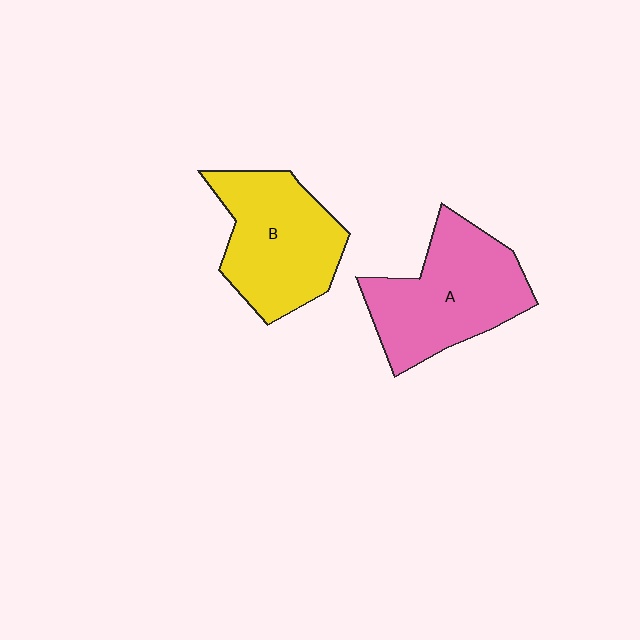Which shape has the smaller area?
Shape B (yellow).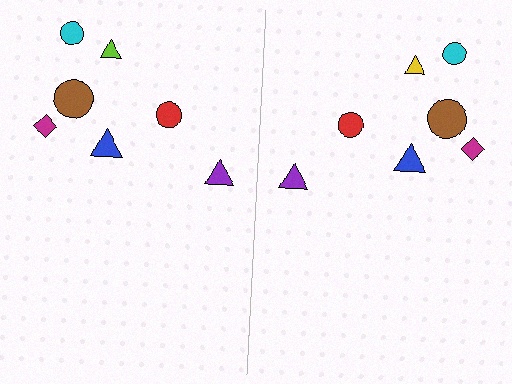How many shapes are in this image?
There are 14 shapes in this image.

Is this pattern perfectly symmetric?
No, the pattern is not perfectly symmetric. The yellow triangle on the right side breaks the symmetry — its mirror counterpart is lime.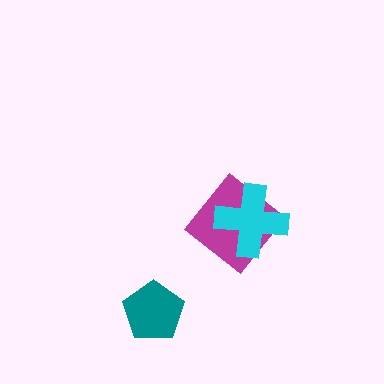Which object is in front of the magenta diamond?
The cyan cross is in front of the magenta diamond.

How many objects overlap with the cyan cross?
1 object overlaps with the cyan cross.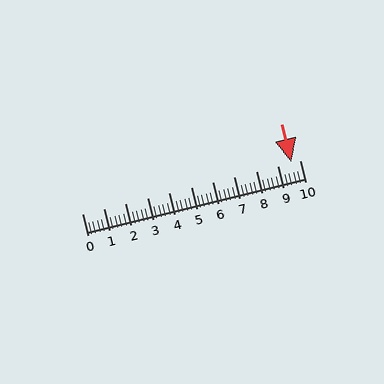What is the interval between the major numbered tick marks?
The major tick marks are spaced 1 units apart.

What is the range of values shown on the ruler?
The ruler shows values from 0 to 10.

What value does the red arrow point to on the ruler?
The red arrow points to approximately 9.6.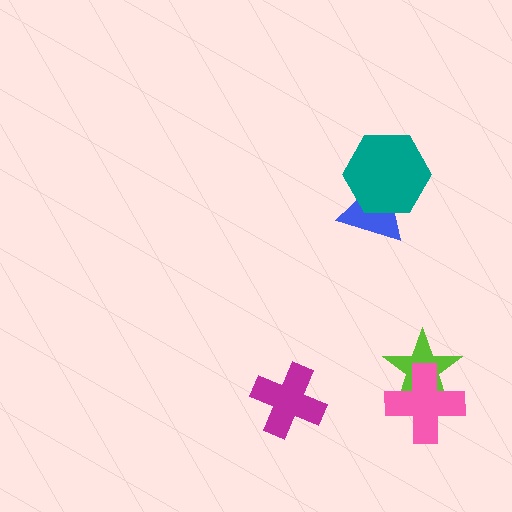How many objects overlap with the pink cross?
1 object overlaps with the pink cross.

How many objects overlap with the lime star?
1 object overlaps with the lime star.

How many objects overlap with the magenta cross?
0 objects overlap with the magenta cross.